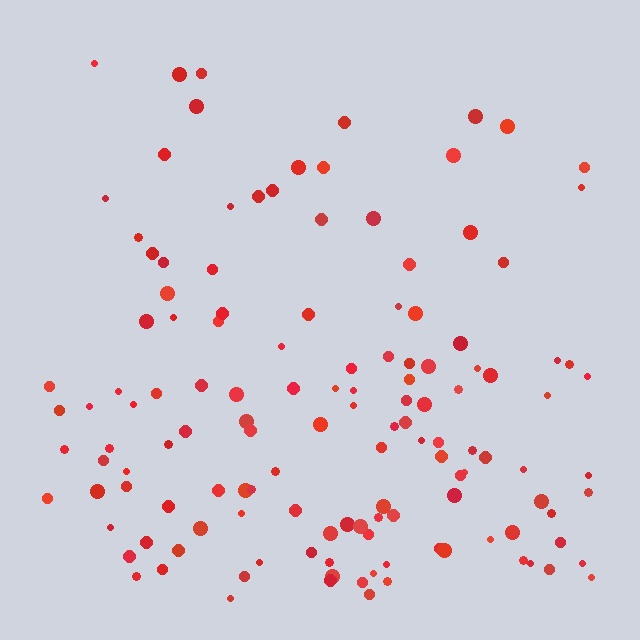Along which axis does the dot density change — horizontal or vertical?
Vertical.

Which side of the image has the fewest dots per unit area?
The top.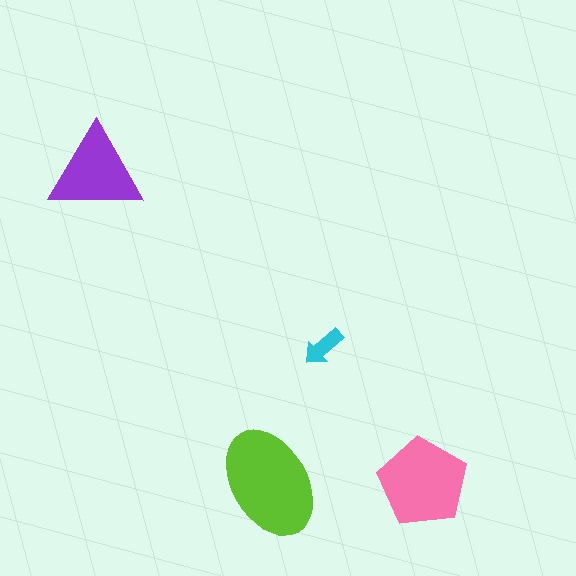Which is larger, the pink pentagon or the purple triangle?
The pink pentagon.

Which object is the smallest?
The cyan arrow.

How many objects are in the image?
There are 4 objects in the image.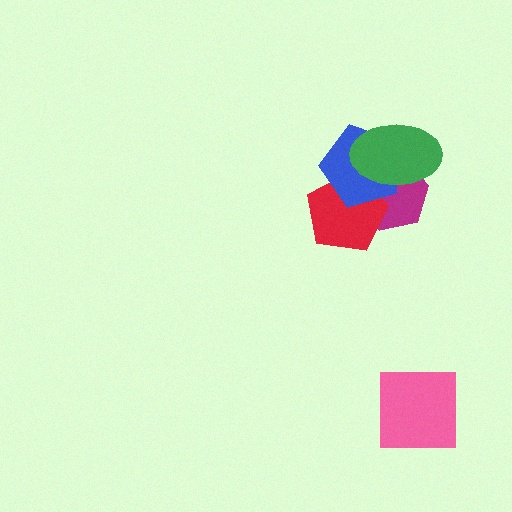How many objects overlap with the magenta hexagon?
3 objects overlap with the magenta hexagon.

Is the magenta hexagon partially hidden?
Yes, it is partially covered by another shape.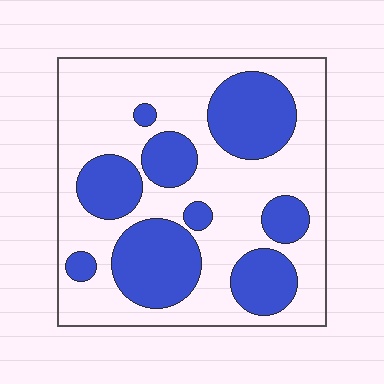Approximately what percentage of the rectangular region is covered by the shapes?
Approximately 35%.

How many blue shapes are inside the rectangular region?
9.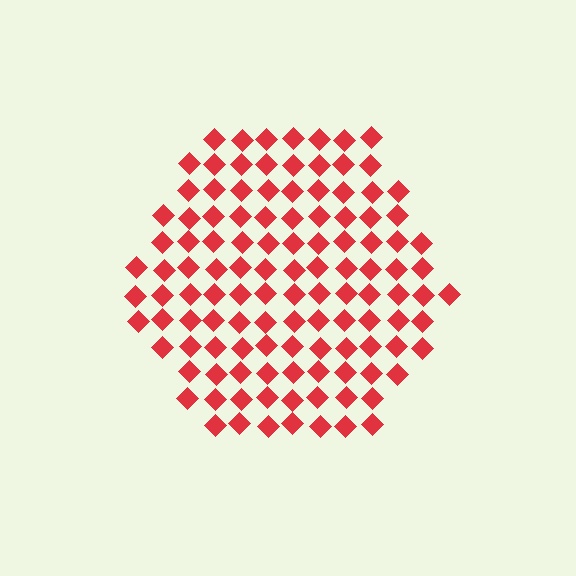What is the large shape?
The large shape is a hexagon.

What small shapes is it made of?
It is made of small diamonds.